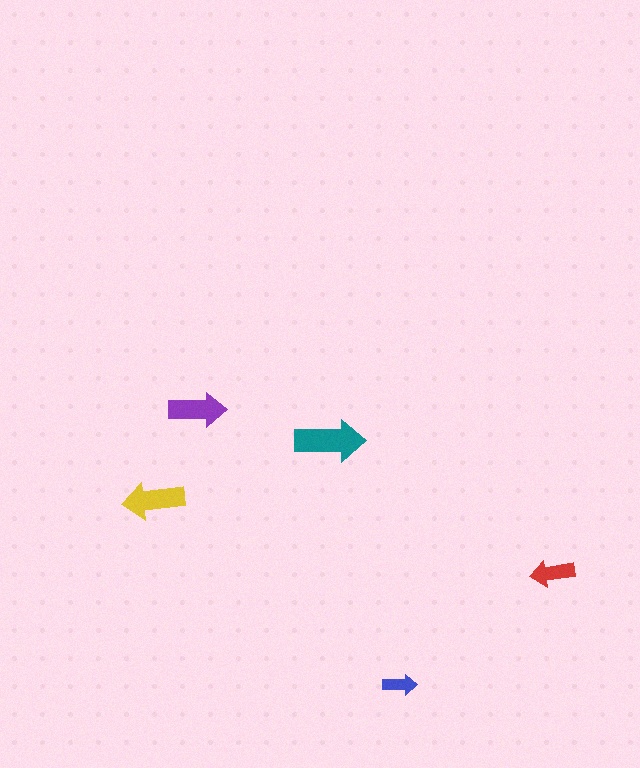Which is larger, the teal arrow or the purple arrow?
The teal one.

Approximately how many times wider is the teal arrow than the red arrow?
About 1.5 times wider.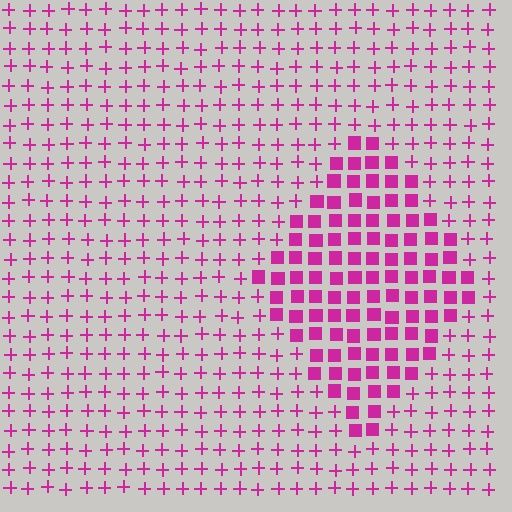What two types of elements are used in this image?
The image uses squares inside the diamond region and plus signs outside it.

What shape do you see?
I see a diamond.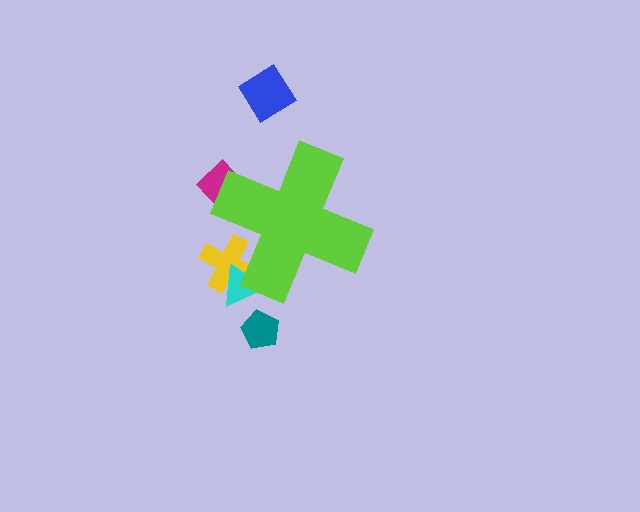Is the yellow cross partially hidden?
Yes, the yellow cross is partially hidden behind the lime cross.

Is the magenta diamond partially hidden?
Yes, the magenta diamond is partially hidden behind the lime cross.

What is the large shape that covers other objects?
A lime cross.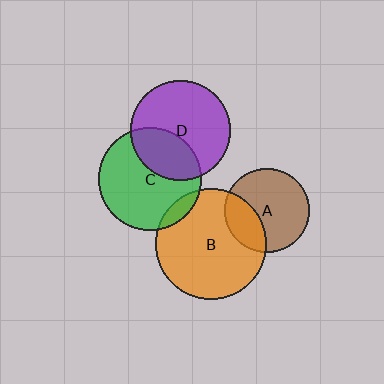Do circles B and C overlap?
Yes.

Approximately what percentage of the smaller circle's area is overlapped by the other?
Approximately 10%.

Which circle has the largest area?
Circle B (orange).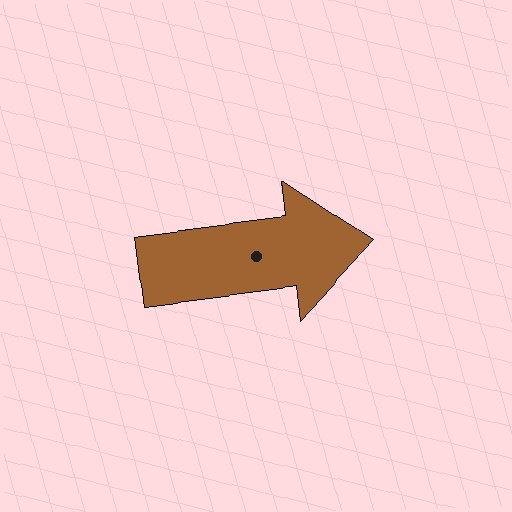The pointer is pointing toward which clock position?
Roughly 3 o'clock.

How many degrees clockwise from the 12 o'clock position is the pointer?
Approximately 83 degrees.